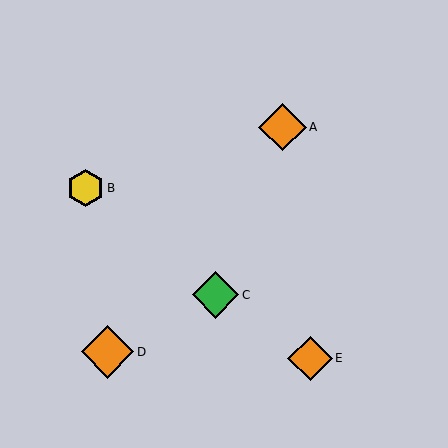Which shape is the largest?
The orange diamond (labeled D) is the largest.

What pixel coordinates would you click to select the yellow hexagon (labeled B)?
Click at (85, 188) to select the yellow hexagon B.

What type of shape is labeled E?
Shape E is an orange diamond.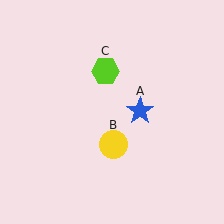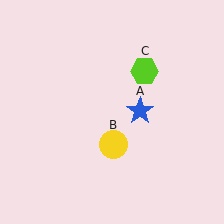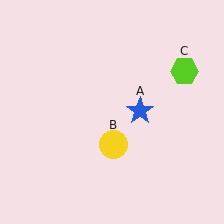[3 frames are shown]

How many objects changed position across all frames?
1 object changed position: lime hexagon (object C).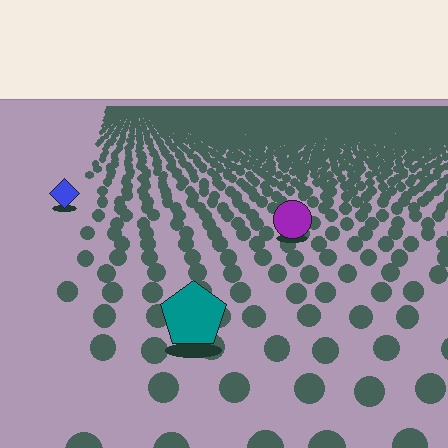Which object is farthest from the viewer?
The blue diamond is farthest from the viewer. It appears smaller and the ground texture around it is denser.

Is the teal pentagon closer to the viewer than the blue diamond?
Yes. The teal pentagon is closer — you can tell from the texture gradient: the ground texture is coarser near it.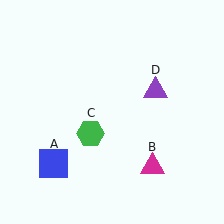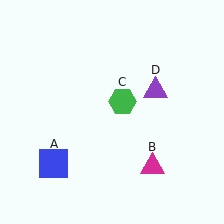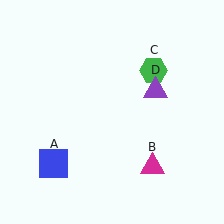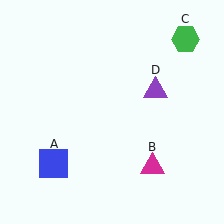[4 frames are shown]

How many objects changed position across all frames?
1 object changed position: green hexagon (object C).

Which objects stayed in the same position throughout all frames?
Blue square (object A) and magenta triangle (object B) and purple triangle (object D) remained stationary.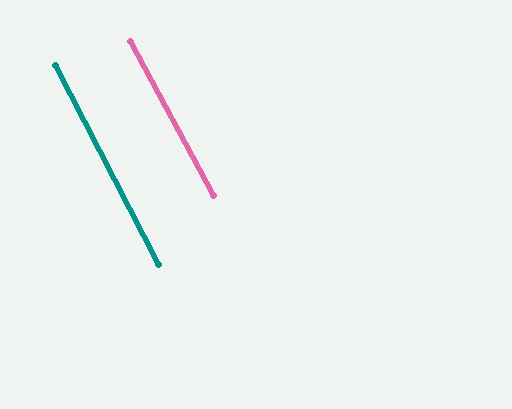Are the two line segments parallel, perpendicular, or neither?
Parallel — their directions differ by only 1.0°.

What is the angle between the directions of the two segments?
Approximately 1 degree.